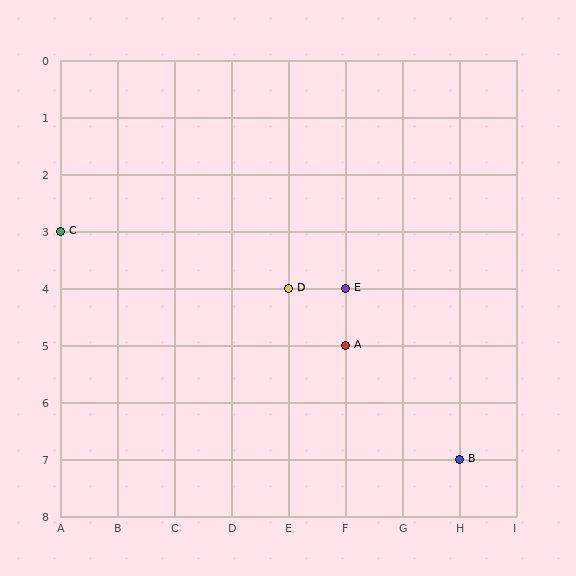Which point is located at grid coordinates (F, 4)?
Point E is at (F, 4).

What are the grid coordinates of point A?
Point A is at grid coordinates (F, 5).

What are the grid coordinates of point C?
Point C is at grid coordinates (A, 3).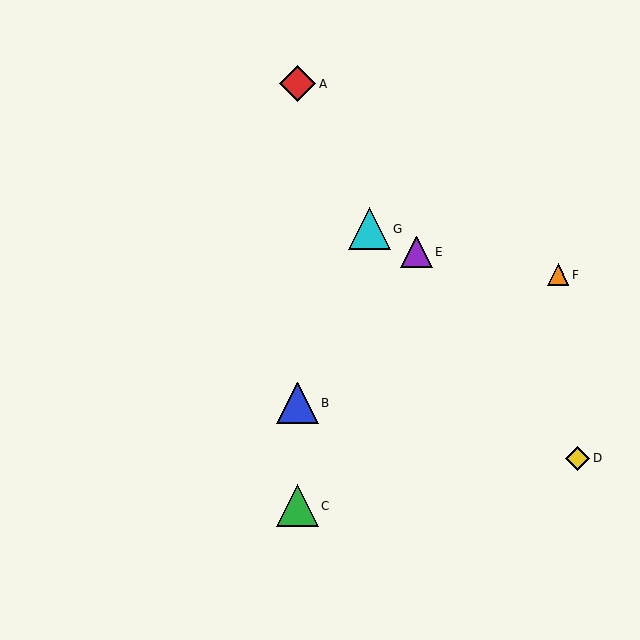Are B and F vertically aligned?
No, B is at x≈297 and F is at x≈558.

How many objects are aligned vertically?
3 objects (A, B, C) are aligned vertically.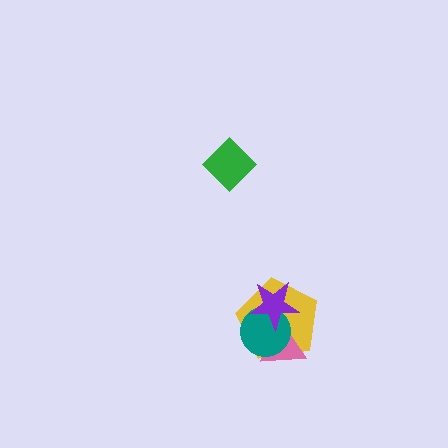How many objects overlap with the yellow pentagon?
3 objects overlap with the yellow pentagon.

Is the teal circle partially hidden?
Yes, it is partially covered by another shape.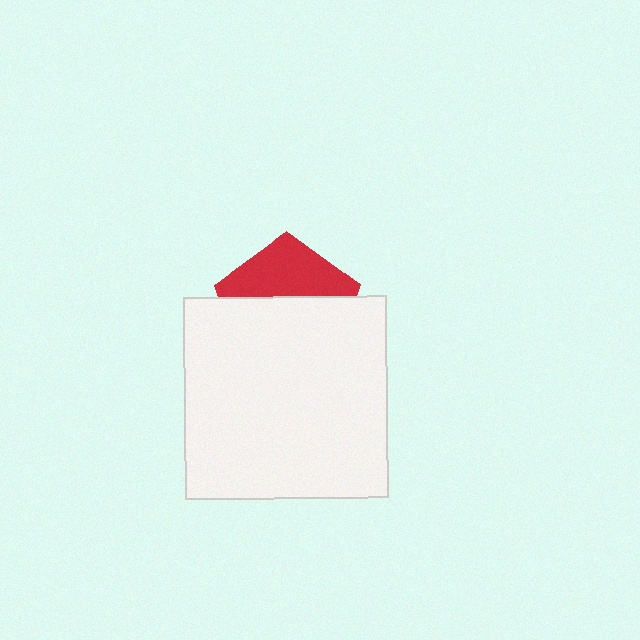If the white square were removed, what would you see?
You would see the complete red pentagon.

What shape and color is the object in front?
The object in front is a white square.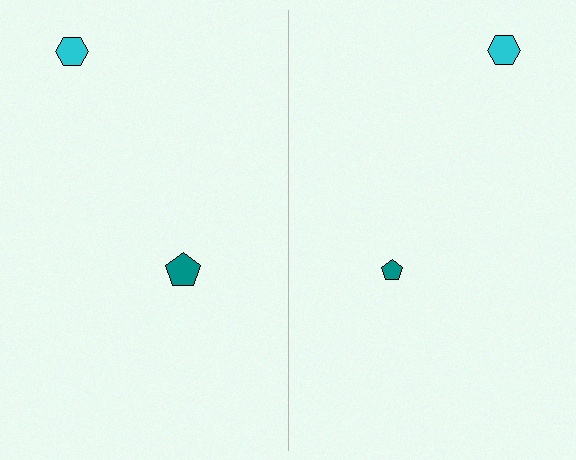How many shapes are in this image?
There are 4 shapes in this image.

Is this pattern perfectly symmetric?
No, the pattern is not perfectly symmetric. The teal pentagon on the right side has a different size than its mirror counterpart.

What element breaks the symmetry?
The teal pentagon on the right side has a different size than its mirror counterpart.